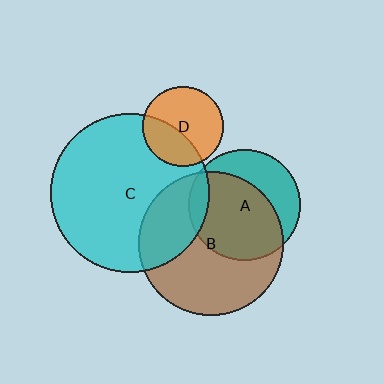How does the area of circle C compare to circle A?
Approximately 2.0 times.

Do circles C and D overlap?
Yes.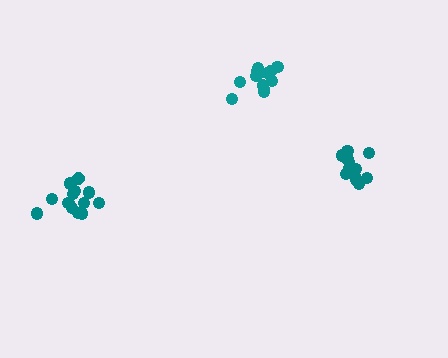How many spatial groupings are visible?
There are 3 spatial groupings.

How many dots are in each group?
Group 1: 13 dots, Group 2: 12 dots, Group 3: 12 dots (37 total).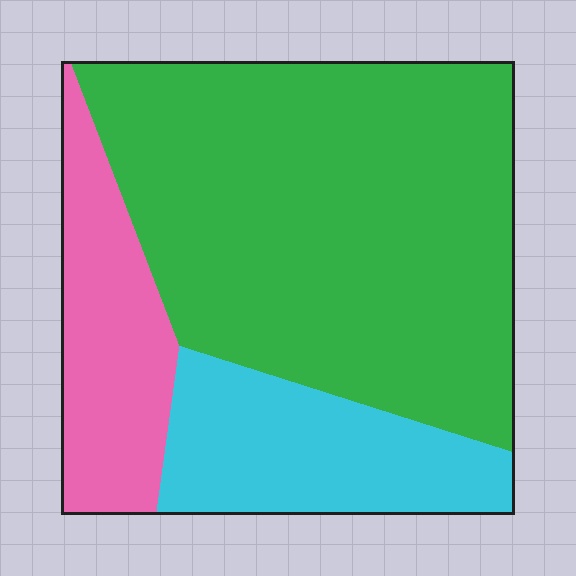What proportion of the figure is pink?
Pink covers 18% of the figure.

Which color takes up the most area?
Green, at roughly 65%.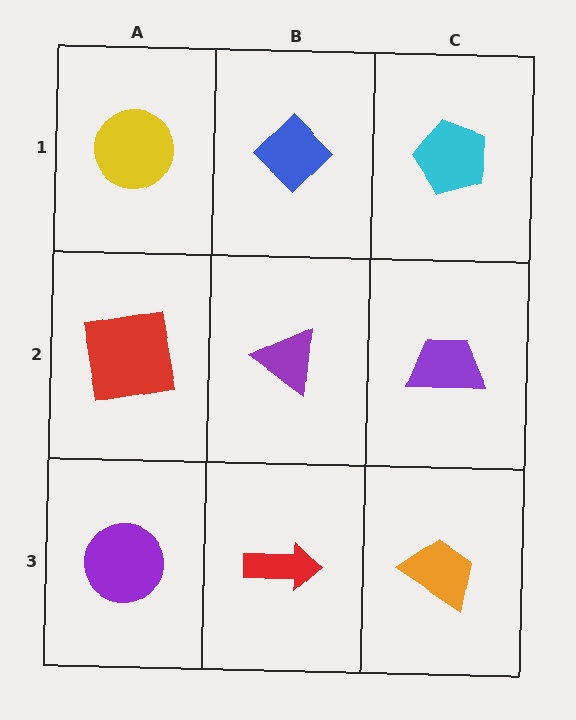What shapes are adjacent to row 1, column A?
A red square (row 2, column A), a blue diamond (row 1, column B).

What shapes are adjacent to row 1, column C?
A purple trapezoid (row 2, column C), a blue diamond (row 1, column B).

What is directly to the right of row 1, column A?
A blue diamond.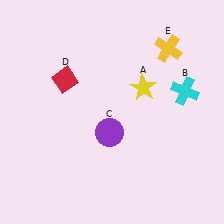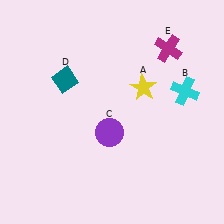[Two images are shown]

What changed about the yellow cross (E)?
In Image 1, E is yellow. In Image 2, it changed to magenta.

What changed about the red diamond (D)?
In Image 1, D is red. In Image 2, it changed to teal.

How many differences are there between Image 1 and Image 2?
There are 2 differences between the two images.